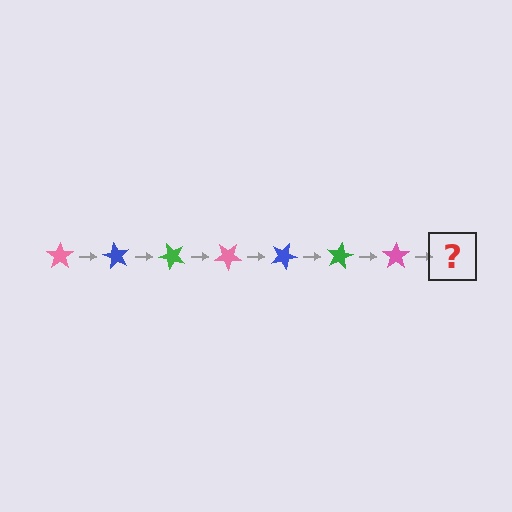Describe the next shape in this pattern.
It should be a blue star, rotated 420 degrees from the start.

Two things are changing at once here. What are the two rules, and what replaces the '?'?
The two rules are that it rotates 60 degrees each step and the color cycles through pink, blue, and green. The '?' should be a blue star, rotated 420 degrees from the start.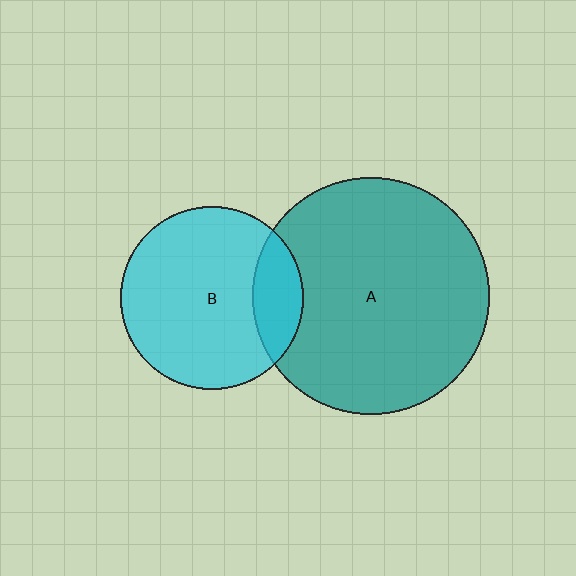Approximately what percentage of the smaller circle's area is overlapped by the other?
Approximately 20%.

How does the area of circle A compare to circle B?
Approximately 1.7 times.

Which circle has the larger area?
Circle A (teal).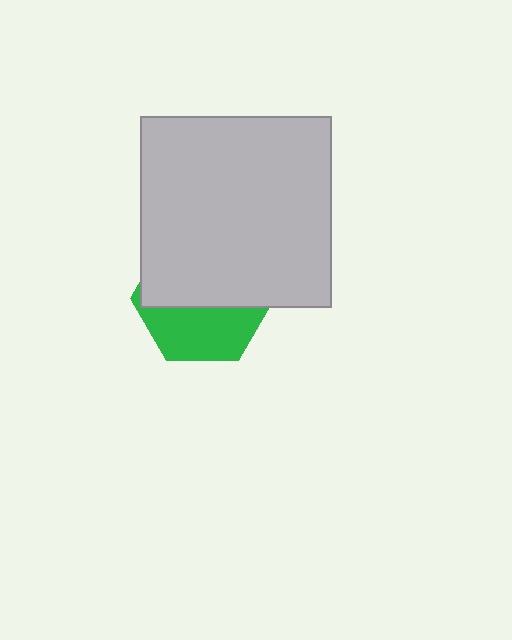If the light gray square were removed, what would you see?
You would see the complete green hexagon.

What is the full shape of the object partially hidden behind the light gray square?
The partially hidden object is a green hexagon.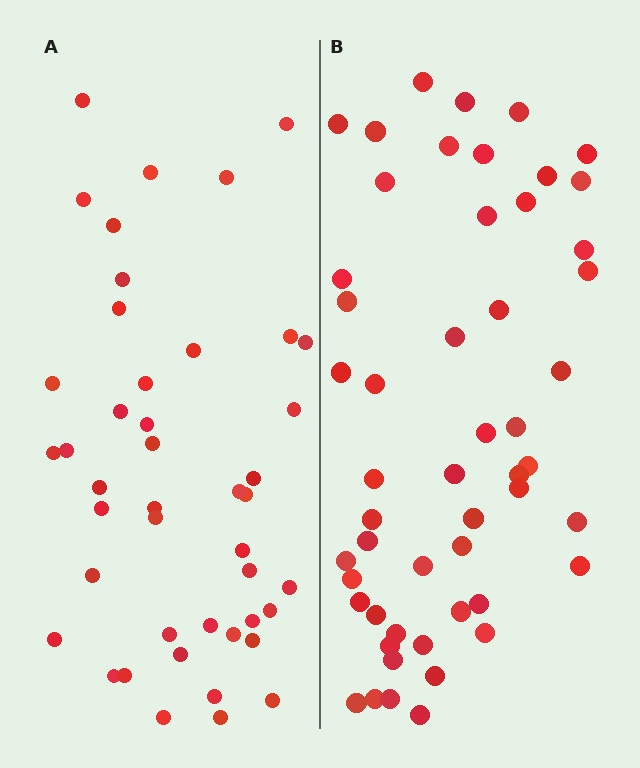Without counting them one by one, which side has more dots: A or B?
Region B (the right region) has more dots.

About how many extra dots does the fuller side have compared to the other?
Region B has roughly 8 or so more dots than region A.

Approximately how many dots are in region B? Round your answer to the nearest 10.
About 50 dots. (The exact count is 52, which rounds to 50.)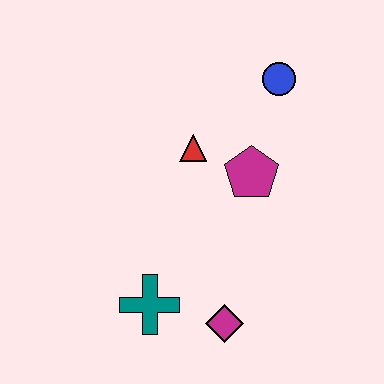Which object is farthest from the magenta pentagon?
The teal cross is farthest from the magenta pentagon.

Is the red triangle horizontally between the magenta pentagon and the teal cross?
Yes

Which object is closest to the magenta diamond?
The teal cross is closest to the magenta diamond.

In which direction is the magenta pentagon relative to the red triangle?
The magenta pentagon is to the right of the red triangle.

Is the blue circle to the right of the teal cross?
Yes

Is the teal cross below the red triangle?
Yes